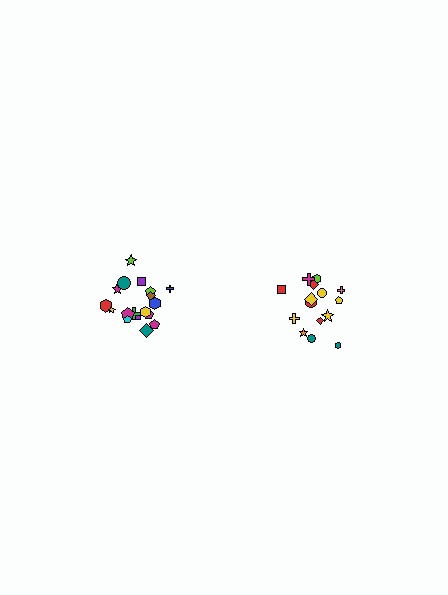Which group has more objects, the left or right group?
The left group.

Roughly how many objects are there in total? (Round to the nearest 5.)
Roughly 35 objects in total.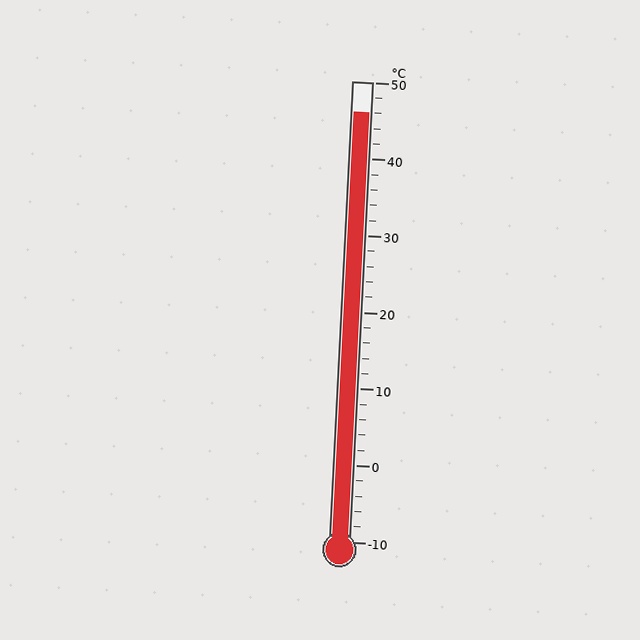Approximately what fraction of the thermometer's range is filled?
The thermometer is filled to approximately 95% of its range.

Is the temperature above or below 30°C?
The temperature is above 30°C.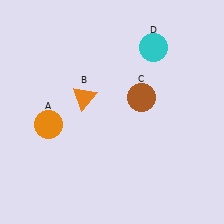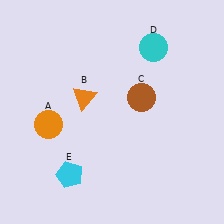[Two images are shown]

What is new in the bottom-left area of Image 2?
A cyan pentagon (E) was added in the bottom-left area of Image 2.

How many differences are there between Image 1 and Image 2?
There is 1 difference between the two images.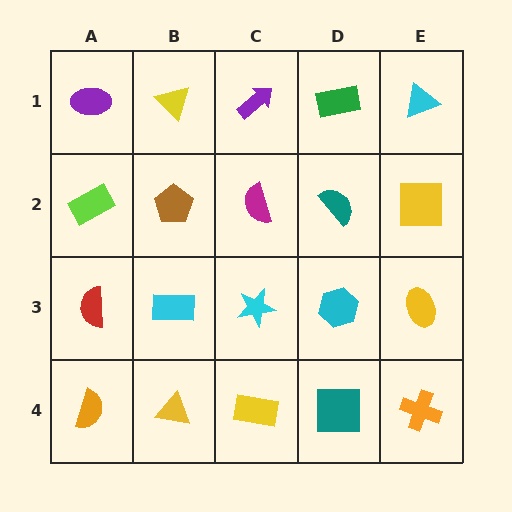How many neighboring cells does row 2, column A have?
3.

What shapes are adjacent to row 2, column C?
A purple arrow (row 1, column C), a cyan star (row 3, column C), a brown pentagon (row 2, column B), a teal semicircle (row 2, column D).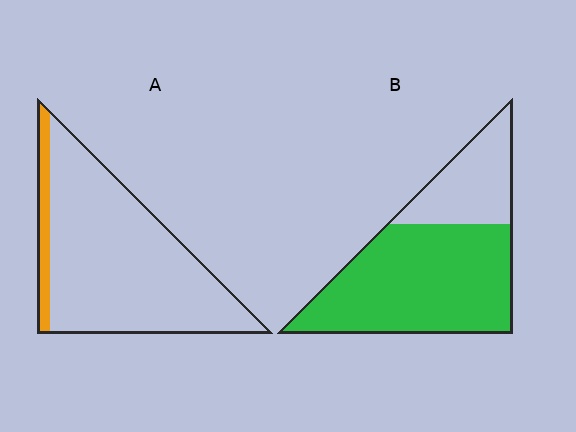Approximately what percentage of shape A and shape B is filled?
A is approximately 10% and B is approximately 70%.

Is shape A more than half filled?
No.